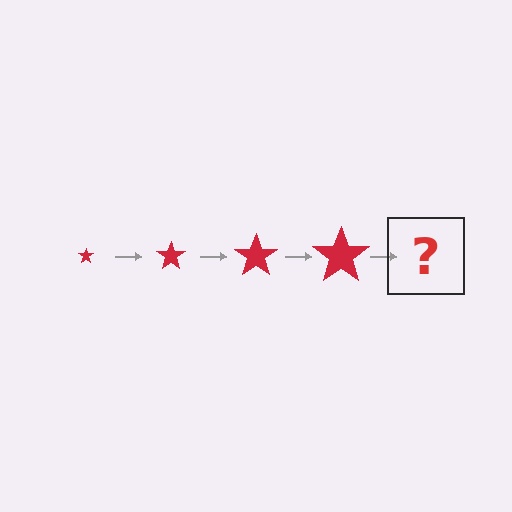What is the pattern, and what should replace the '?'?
The pattern is that the star gets progressively larger each step. The '?' should be a red star, larger than the previous one.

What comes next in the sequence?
The next element should be a red star, larger than the previous one.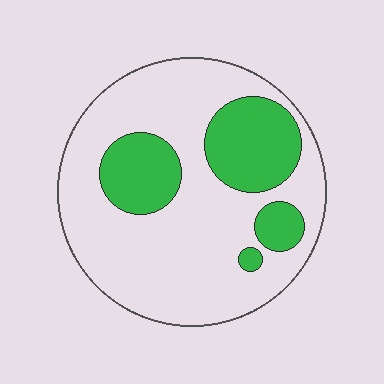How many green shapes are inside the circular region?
4.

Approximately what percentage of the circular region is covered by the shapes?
Approximately 25%.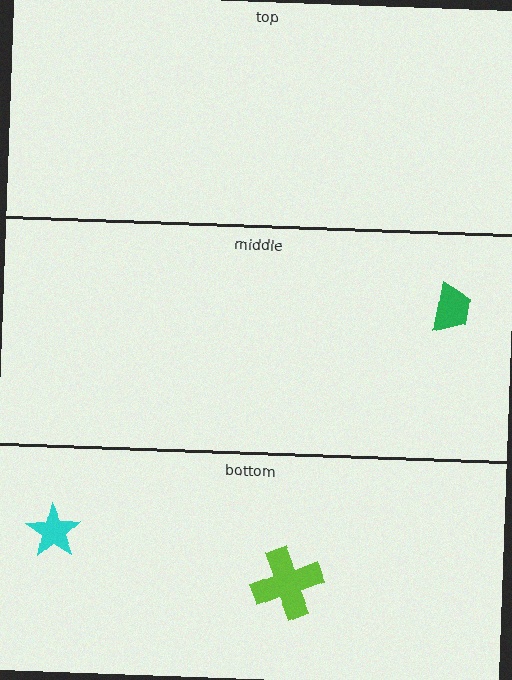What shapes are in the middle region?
The green trapezoid.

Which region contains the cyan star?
The bottom region.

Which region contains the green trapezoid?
The middle region.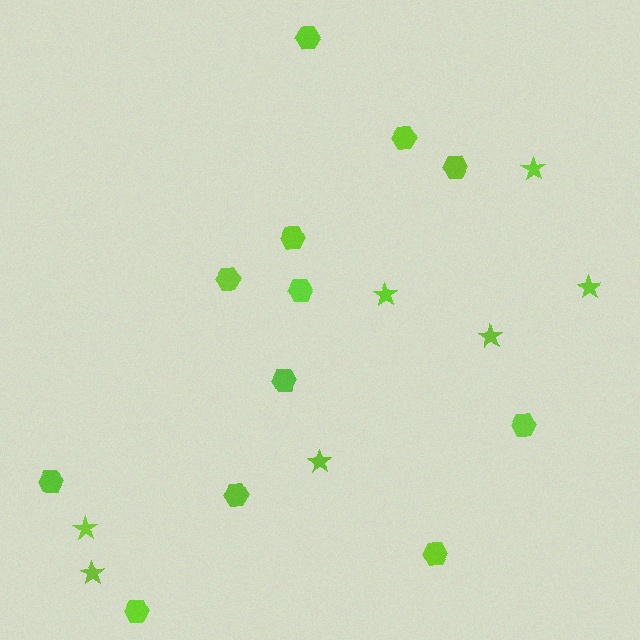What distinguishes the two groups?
There are 2 groups: one group of stars (7) and one group of hexagons (12).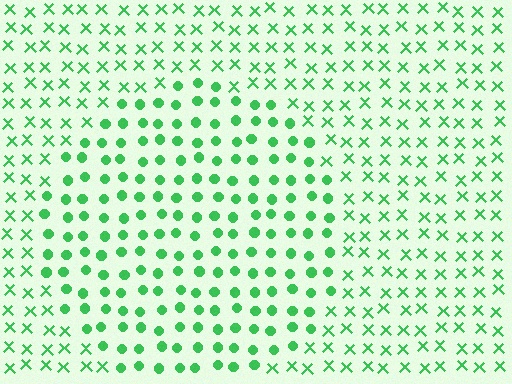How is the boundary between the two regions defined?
The boundary is defined by a change in element shape: circles inside vs. X marks outside. All elements share the same color and spacing.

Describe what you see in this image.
The image is filled with small green elements arranged in a uniform grid. A circle-shaped region contains circles, while the surrounding area contains X marks. The boundary is defined purely by the change in element shape.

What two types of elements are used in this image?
The image uses circles inside the circle region and X marks outside it.